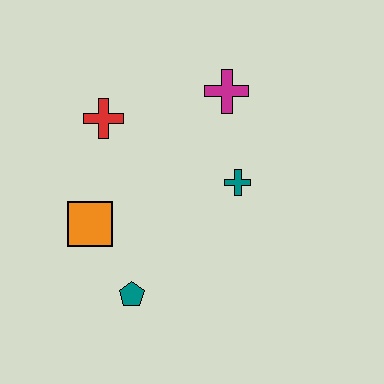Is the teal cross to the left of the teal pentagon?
No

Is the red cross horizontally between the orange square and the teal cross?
Yes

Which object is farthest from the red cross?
The teal pentagon is farthest from the red cross.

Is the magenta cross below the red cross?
No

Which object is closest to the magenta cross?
The teal cross is closest to the magenta cross.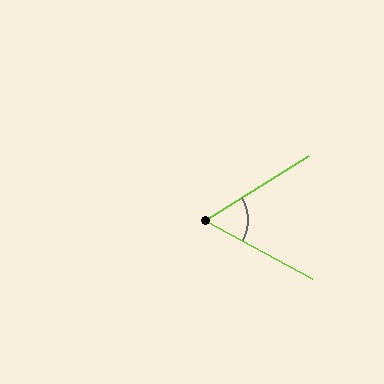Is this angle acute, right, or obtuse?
It is acute.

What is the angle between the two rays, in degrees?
Approximately 60 degrees.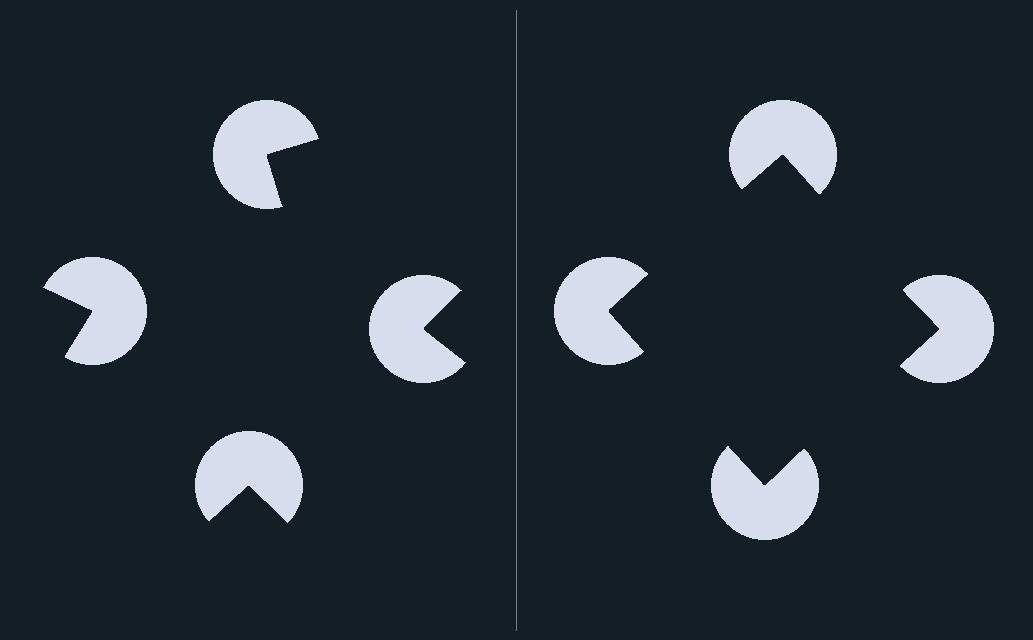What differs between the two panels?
The pac-man discs are positioned identically on both sides; only the wedge orientations differ. On the right they align to a square; on the left they are misaligned.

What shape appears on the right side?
An illusory square.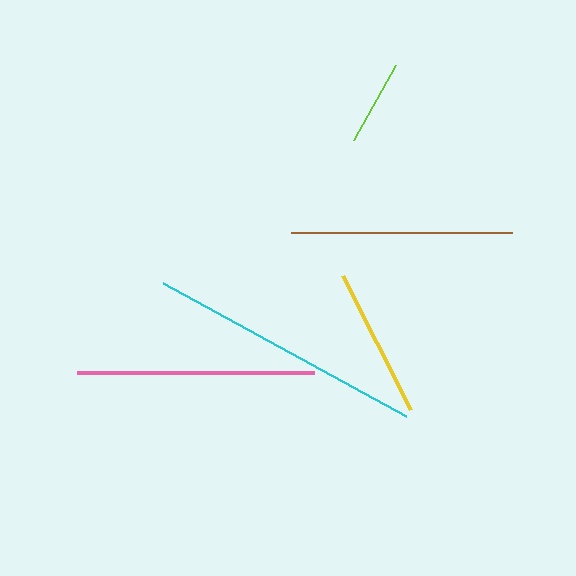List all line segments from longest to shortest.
From longest to shortest: cyan, pink, brown, yellow, lime.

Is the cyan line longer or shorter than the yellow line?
The cyan line is longer than the yellow line.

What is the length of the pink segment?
The pink segment is approximately 236 pixels long.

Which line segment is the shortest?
The lime line is the shortest at approximately 86 pixels.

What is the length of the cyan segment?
The cyan segment is approximately 277 pixels long.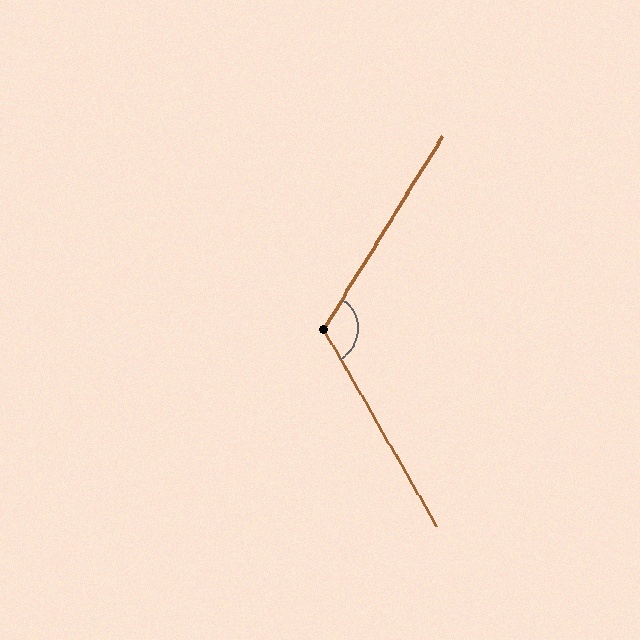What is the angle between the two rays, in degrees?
Approximately 118 degrees.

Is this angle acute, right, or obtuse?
It is obtuse.